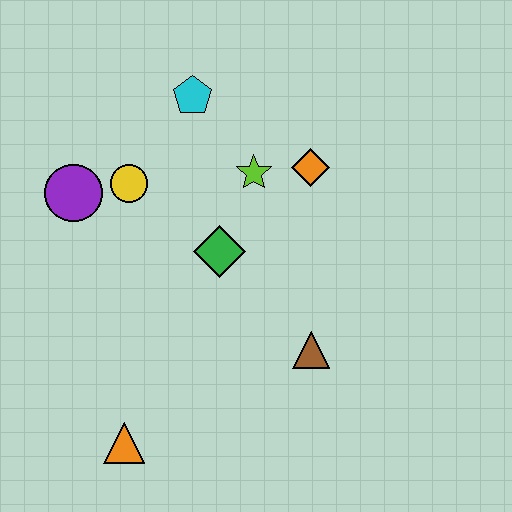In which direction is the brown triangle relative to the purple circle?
The brown triangle is to the right of the purple circle.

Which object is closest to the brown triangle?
The green diamond is closest to the brown triangle.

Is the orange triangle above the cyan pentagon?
No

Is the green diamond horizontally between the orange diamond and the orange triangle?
Yes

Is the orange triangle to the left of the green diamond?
Yes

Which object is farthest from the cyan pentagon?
The orange triangle is farthest from the cyan pentagon.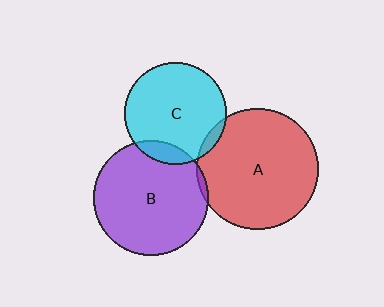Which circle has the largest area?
Circle A (red).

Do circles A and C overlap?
Yes.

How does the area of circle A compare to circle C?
Approximately 1.4 times.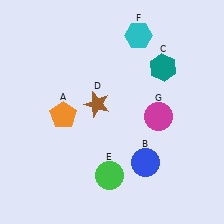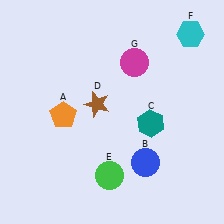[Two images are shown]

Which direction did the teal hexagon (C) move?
The teal hexagon (C) moved down.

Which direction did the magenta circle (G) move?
The magenta circle (G) moved up.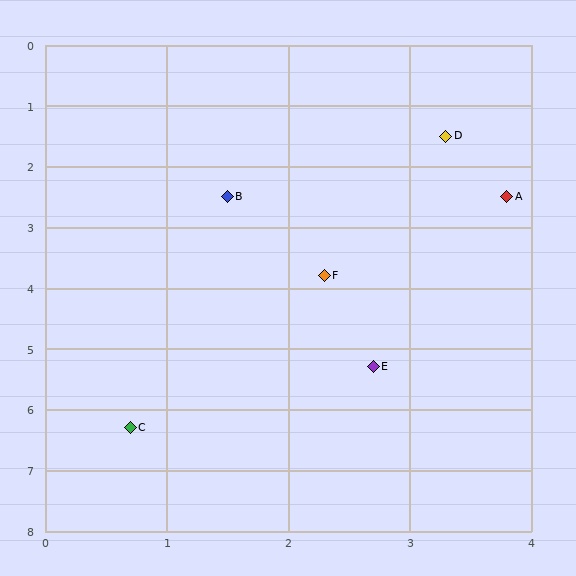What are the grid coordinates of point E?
Point E is at approximately (2.7, 5.3).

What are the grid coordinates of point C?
Point C is at approximately (0.7, 6.3).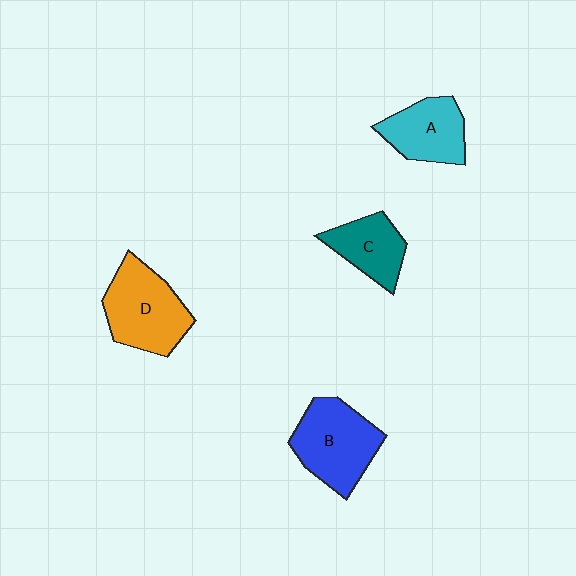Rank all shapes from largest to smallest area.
From largest to smallest: D (orange), B (blue), A (cyan), C (teal).